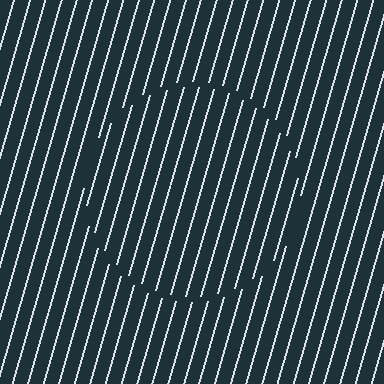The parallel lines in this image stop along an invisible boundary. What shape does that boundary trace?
An illusory circle. The interior of the shape contains the same grating, shifted by half a period — the contour is defined by the phase discontinuity where line-ends from the inner and outer gratings abut.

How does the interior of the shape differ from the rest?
The interior of the shape contains the same grating, shifted by half a period — the contour is defined by the phase discontinuity where line-ends from the inner and outer gratings abut.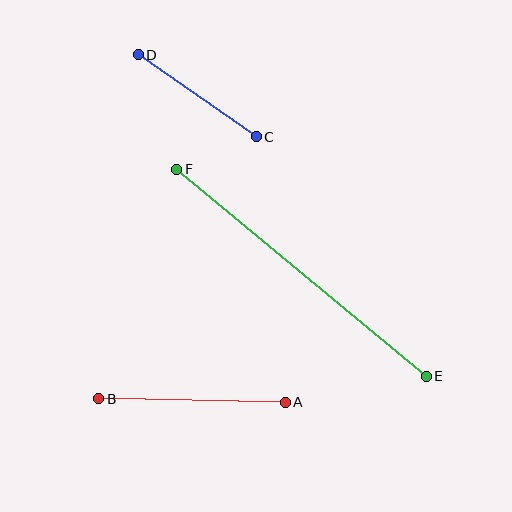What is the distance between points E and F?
The distance is approximately 324 pixels.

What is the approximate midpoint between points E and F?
The midpoint is at approximately (301, 273) pixels.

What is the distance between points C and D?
The distance is approximately 144 pixels.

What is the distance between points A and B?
The distance is approximately 186 pixels.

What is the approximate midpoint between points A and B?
The midpoint is at approximately (192, 401) pixels.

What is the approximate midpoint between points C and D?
The midpoint is at approximately (197, 96) pixels.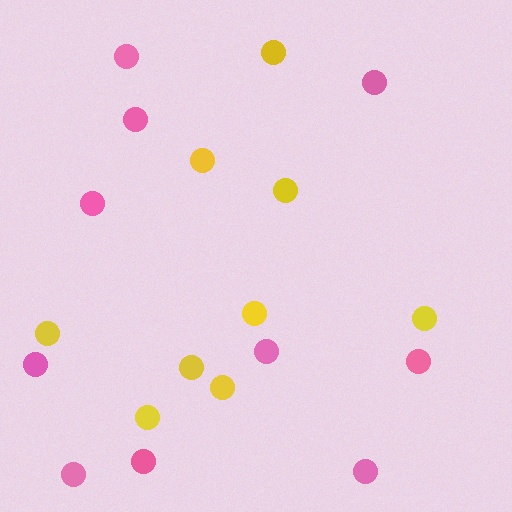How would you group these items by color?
There are 2 groups: one group of yellow circles (9) and one group of pink circles (10).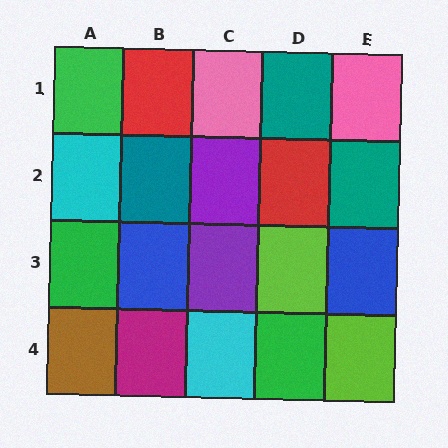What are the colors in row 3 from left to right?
Green, blue, purple, lime, blue.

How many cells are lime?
2 cells are lime.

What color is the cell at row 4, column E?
Lime.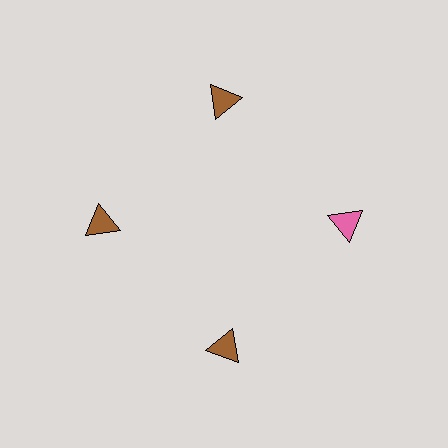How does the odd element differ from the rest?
It has a different color: pink instead of brown.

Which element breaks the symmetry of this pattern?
The pink triangle at roughly the 3 o'clock position breaks the symmetry. All other shapes are brown triangles.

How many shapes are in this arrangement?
There are 4 shapes arranged in a ring pattern.